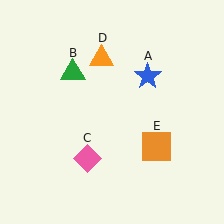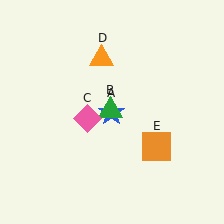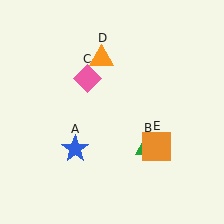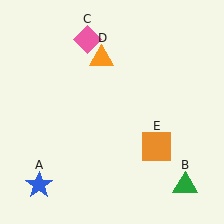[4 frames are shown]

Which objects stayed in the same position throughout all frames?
Orange triangle (object D) and orange square (object E) remained stationary.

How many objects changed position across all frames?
3 objects changed position: blue star (object A), green triangle (object B), pink diamond (object C).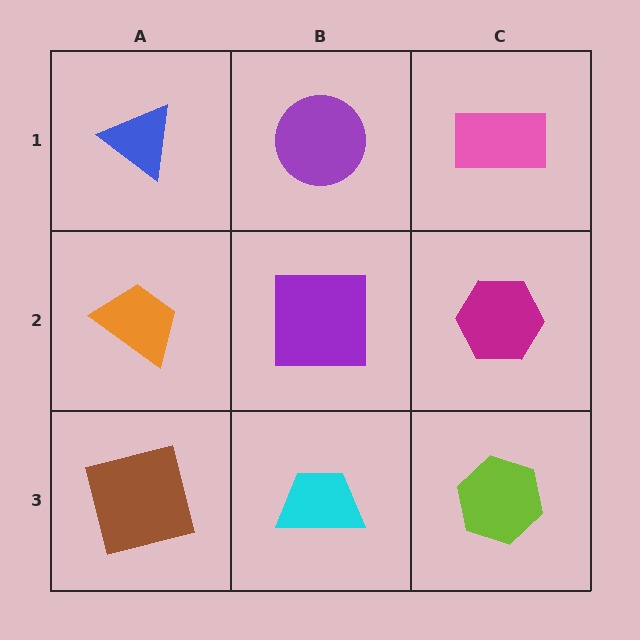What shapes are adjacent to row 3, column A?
An orange trapezoid (row 2, column A), a cyan trapezoid (row 3, column B).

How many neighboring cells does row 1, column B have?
3.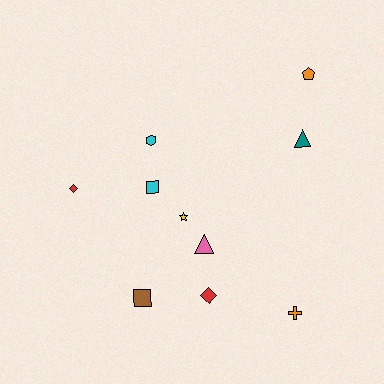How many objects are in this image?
There are 10 objects.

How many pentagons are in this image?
There is 1 pentagon.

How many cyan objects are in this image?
There are 2 cyan objects.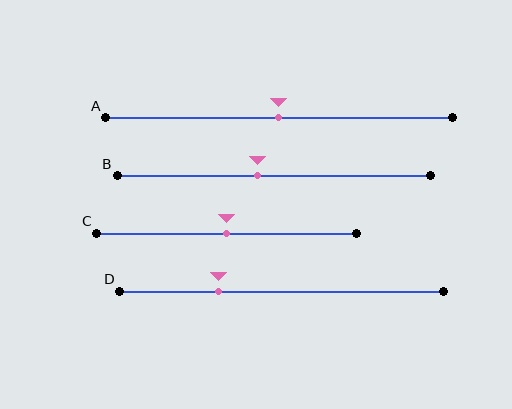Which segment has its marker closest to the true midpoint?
Segment A has its marker closest to the true midpoint.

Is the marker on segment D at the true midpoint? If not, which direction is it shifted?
No, the marker on segment D is shifted to the left by about 19% of the segment length.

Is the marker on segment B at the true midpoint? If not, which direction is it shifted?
No, the marker on segment B is shifted to the left by about 5% of the segment length.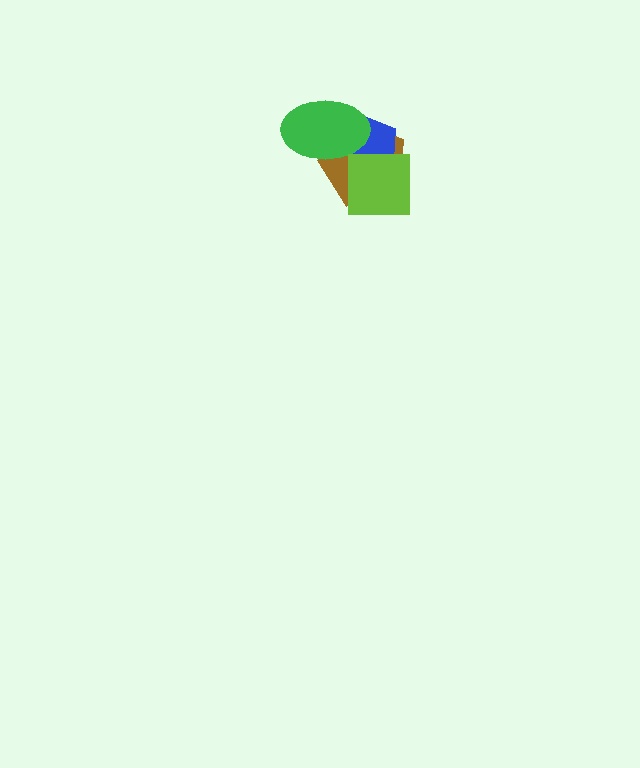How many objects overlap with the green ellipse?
2 objects overlap with the green ellipse.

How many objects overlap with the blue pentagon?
3 objects overlap with the blue pentagon.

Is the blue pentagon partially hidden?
Yes, it is partially covered by another shape.